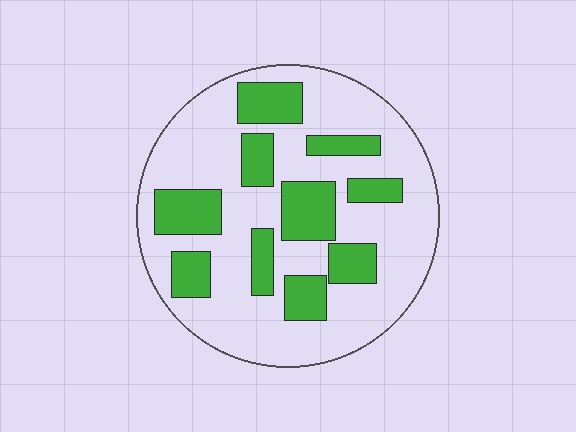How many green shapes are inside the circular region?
10.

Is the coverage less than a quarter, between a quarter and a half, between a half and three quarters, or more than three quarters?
Between a quarter and a half.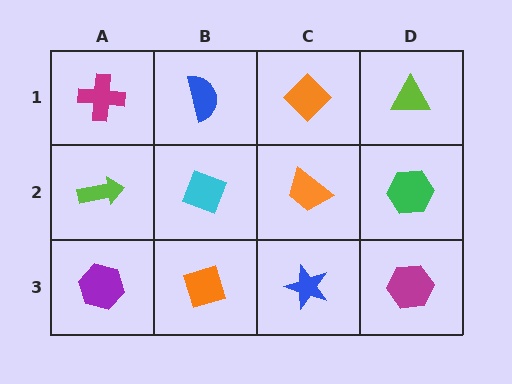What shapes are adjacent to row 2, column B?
A blue semicircle (row 1, column B), an orange diamond (row 3, column B), a lime arrow (row 2, column A), an orange trapezoid (row 2, column C).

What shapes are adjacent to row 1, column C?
An orange trapezoid (row 2, column C), a blue semicircle (row 1, column B), a lime triangle (row 1, column D).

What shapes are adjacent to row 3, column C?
An orange trapezoid (row 2, column C), an orange diamond (row 3, column B), a magenta hexagon (row 3, column D).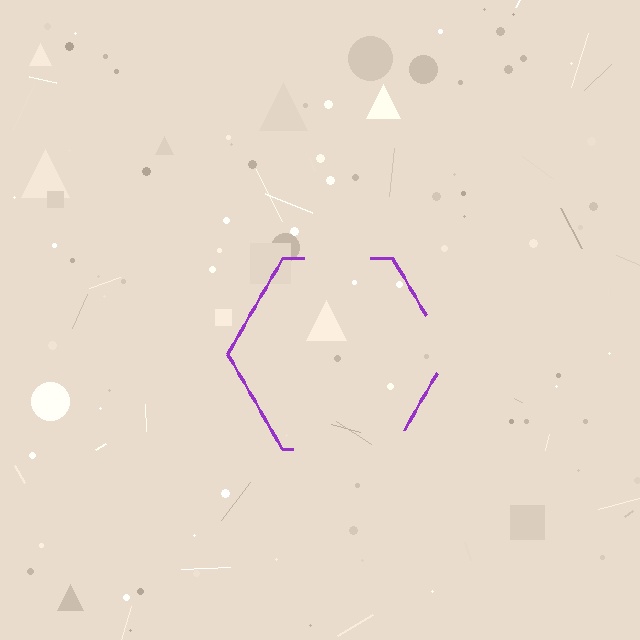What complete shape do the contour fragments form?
The contour fragments form a hexagon.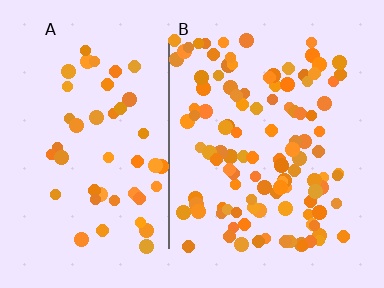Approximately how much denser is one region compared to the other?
Approximately 2.4× — region B over region A.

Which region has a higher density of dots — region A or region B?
B (the right).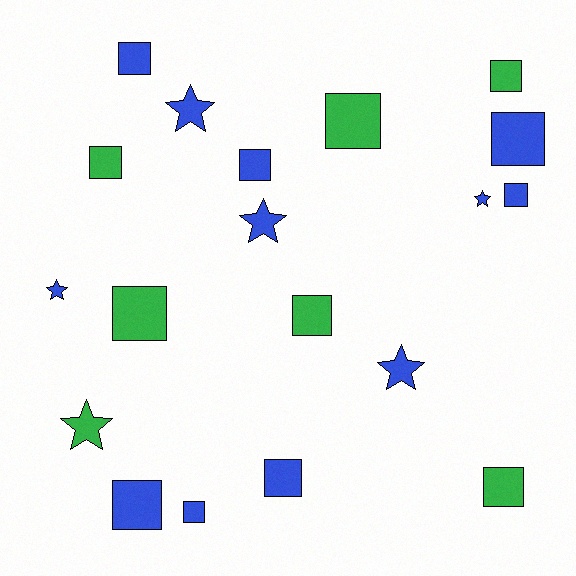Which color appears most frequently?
Blue, with 12 objects.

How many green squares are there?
There are 6 green squares.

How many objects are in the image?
There are 19 objects.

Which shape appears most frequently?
Square, with 13 objects.